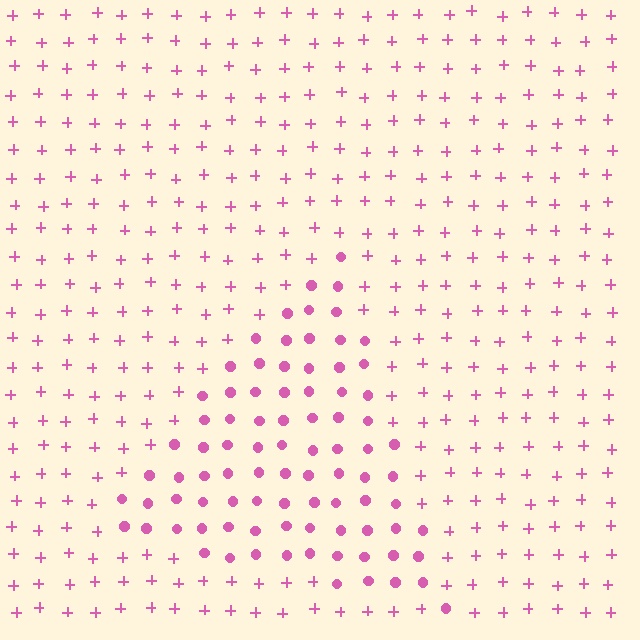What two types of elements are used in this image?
The image uses circles inside the triangle region and plus signs outside it.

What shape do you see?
I see a triangle.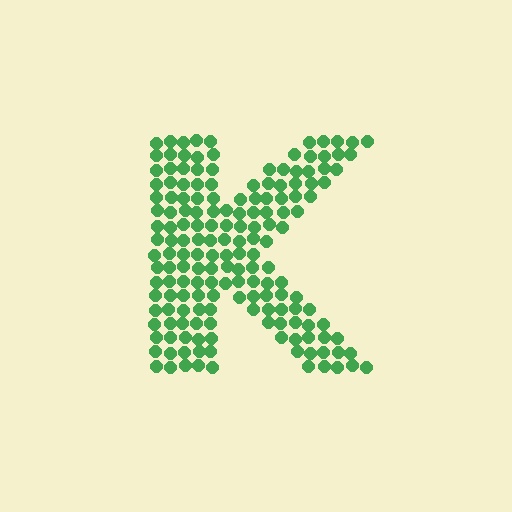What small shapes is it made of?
It is made of small circles.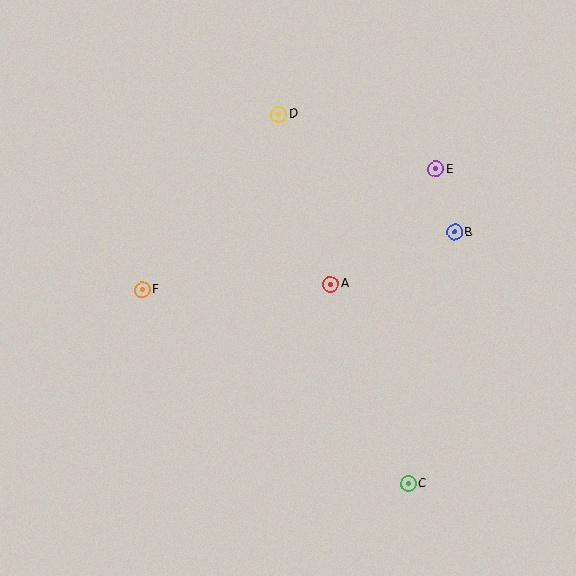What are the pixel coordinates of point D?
Point D is at (279, 115).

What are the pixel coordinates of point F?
Point F is at (142, 290).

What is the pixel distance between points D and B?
The distance between D and B is 212 pixels.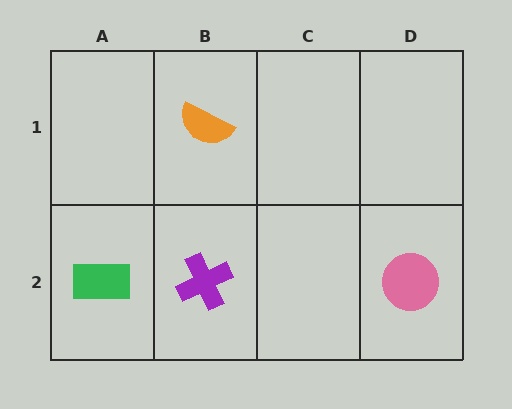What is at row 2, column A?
A green rectangle.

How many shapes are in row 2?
3 shapes.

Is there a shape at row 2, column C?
No, that cell is empty.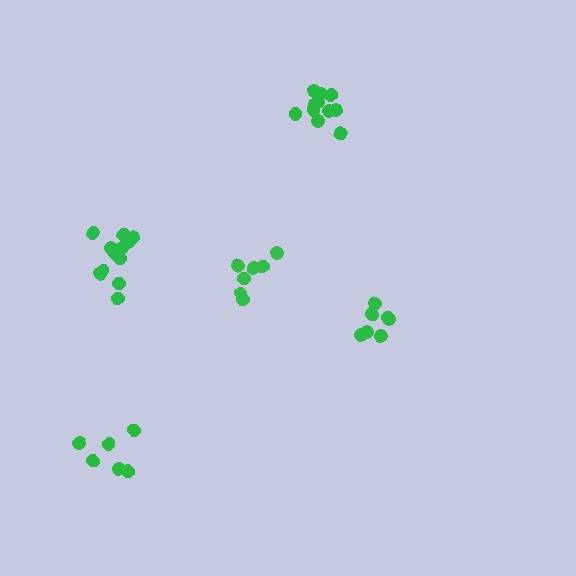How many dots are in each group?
Group 1: 12 dots, Group 2: 7 dots, Group 3: 12 dots, Group 4: 6 dots, Group 5: 7 dots (44 total).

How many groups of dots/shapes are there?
There are 5 groups.